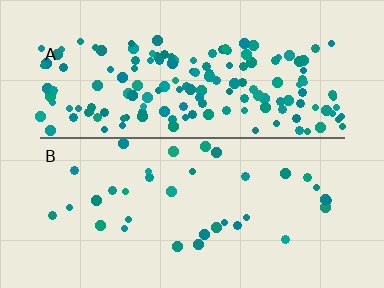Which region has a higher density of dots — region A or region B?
A (the top).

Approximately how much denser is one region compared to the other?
Approximately 4.5× — region A over region B.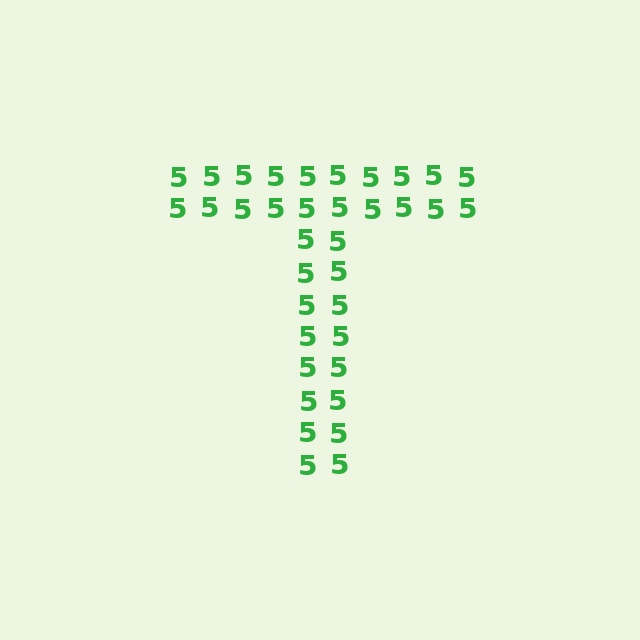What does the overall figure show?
The overall figure shows the letter T.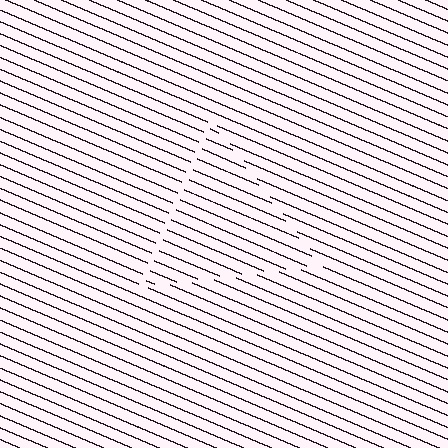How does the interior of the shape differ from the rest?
The interior of the shape contains the same grating, shifted by half a period — the contour is defined by the phase discontinuity where line-ends from the inner and outer gratings abut.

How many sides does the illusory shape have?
3 sides — the line-ends trace a triangle.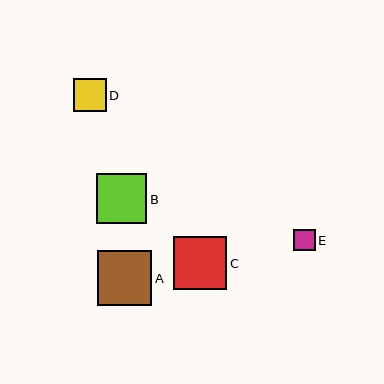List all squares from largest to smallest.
From largest to smallest: A, C, B, D, E.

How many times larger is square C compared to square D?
Square C is approximately 1.6 times the size of square D.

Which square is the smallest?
Square E is the smallest with a size of approximately 21 pixels.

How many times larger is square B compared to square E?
Square B is approximately 2.4 times the size of square E.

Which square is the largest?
Square A is the largest with a size of approximately 54 pixels.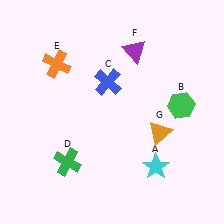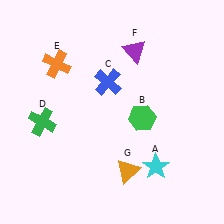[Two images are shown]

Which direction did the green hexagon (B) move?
The green hexagon (B) moved left.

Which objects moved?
The objects that moved are: the green hexagon (B), the green cross (D), the orange triangle (G).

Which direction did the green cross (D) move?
The green cross (D) moved up.